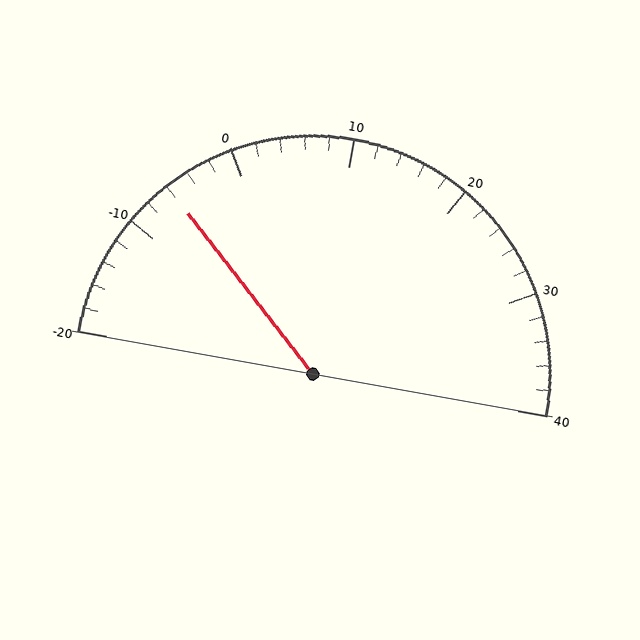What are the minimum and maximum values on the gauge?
The gauge ranges from -20 to 40.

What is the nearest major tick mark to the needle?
The nearest major tick mark is -10.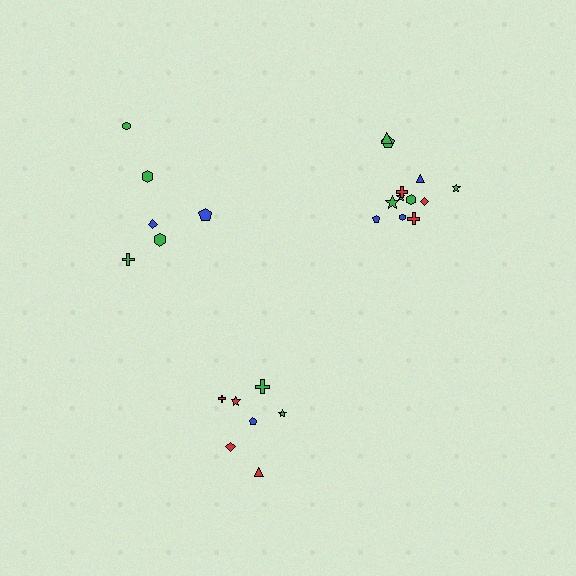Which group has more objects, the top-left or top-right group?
The top-right group.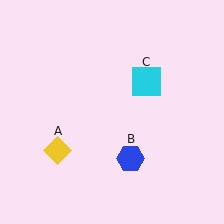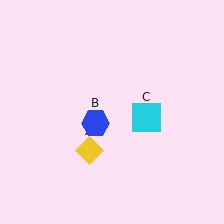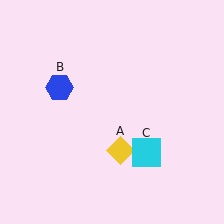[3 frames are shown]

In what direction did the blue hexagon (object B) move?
The blue hexagon (object B) moved up and to the left.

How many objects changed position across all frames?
3 objects changed position: yellow diamond (object A), blue hexagon (object B), cyan square (object C).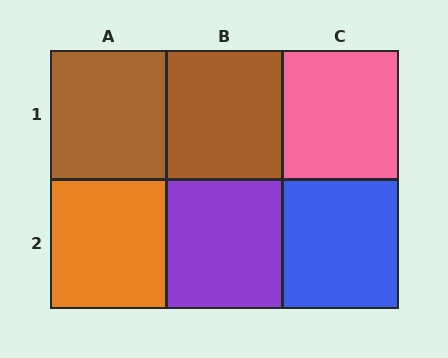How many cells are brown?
2 cells are brown.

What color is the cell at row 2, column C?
Blue.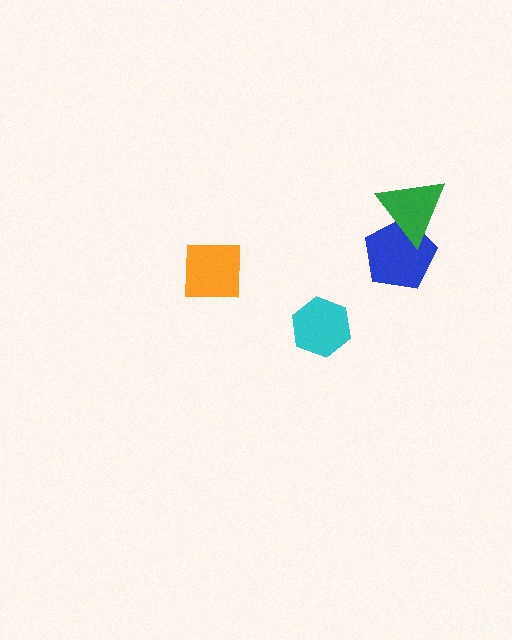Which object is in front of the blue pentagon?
The green triangle is in front of the blue pentagon.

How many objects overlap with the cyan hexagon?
0 objects overlap with the cyan hexagon.